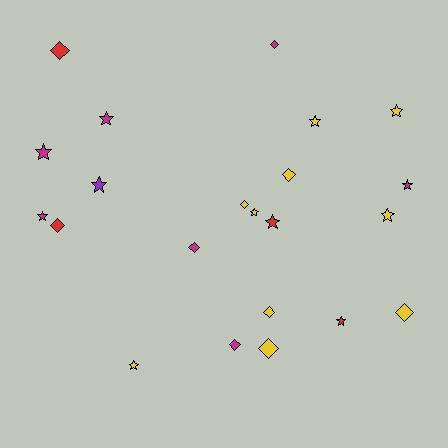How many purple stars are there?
There is 1 purple star.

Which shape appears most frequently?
Star, with 12 objects.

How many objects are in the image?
There are 22 objects.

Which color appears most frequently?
Yellow, with 10 objects.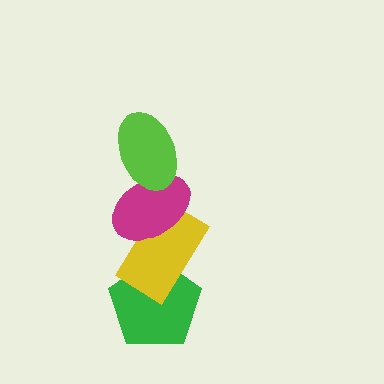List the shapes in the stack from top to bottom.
From top to bottom: the lime ellipse, the magenta ellipse, the yellow rectangle, the green pentagon.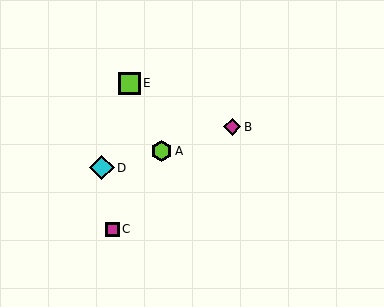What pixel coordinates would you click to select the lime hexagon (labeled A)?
Click at (162, 151) to select the lime hexagon A.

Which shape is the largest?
The cyan diamond (labeled D) is the largest.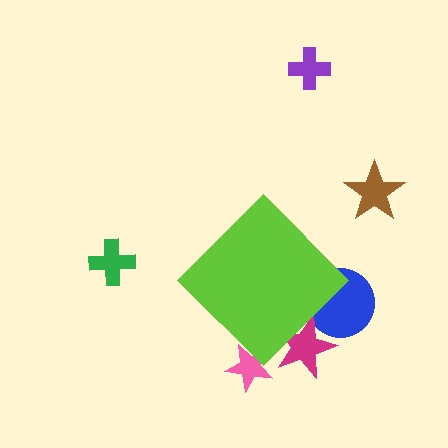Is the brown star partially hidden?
No, the brown star is fully visible.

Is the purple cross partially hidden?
No, the purple cross is fully visible.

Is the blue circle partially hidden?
Yes, the blue circle is partially hidden behind the lime diamond.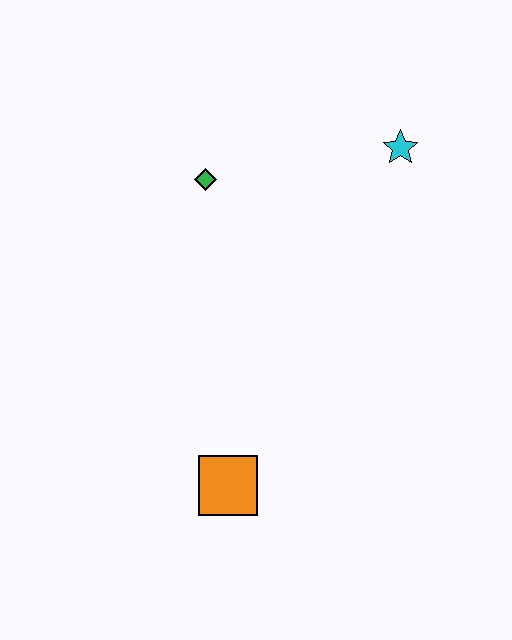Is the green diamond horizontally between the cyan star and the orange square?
No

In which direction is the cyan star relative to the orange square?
The cyan star is above the orange square.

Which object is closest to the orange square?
The green diamond is closest to the orange square.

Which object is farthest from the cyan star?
The orange square is farthest from the cyan star.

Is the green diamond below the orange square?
No